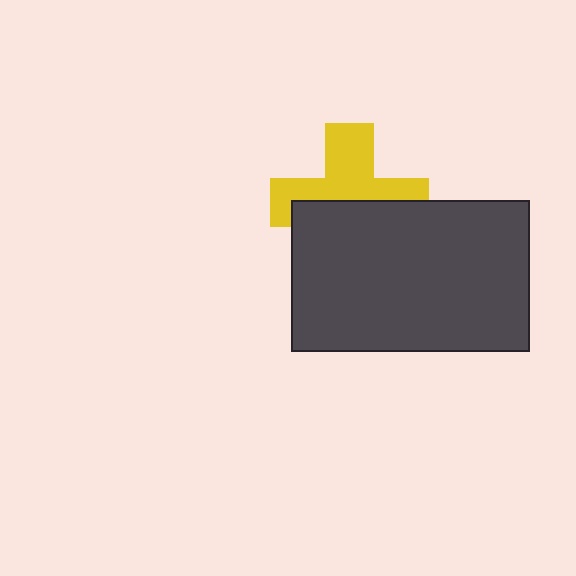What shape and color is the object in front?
The object in front is a dark gray rectangle.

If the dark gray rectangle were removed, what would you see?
You would see the complete yellow cross.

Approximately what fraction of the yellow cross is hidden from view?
Roughly 49% of the yellow cross is hidden behind the dark gray rectangle.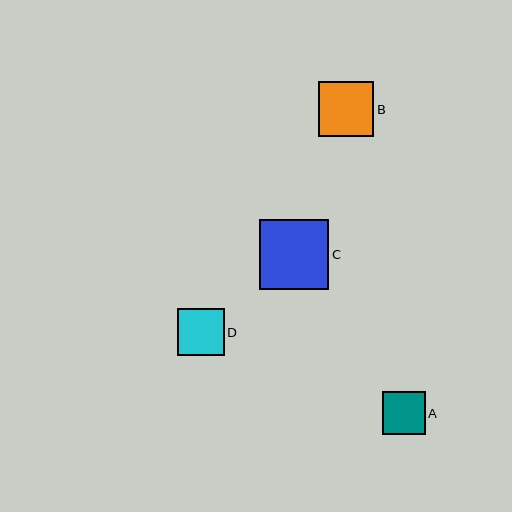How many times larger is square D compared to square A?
Square D is approximately 1.1 times the size of square A.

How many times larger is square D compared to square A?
Square D is approximately 1.1 times the size of square A.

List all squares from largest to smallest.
From largest to smallest: C, B, D, A.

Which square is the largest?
Square C is the largest with a size of approximately 69 pixels.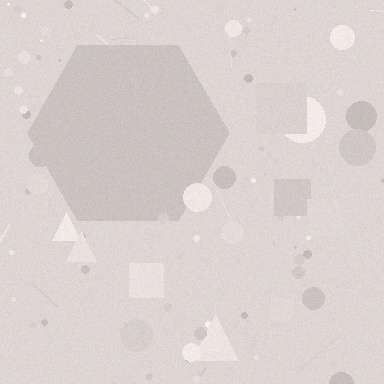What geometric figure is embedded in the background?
A hexagon is embedded in the background.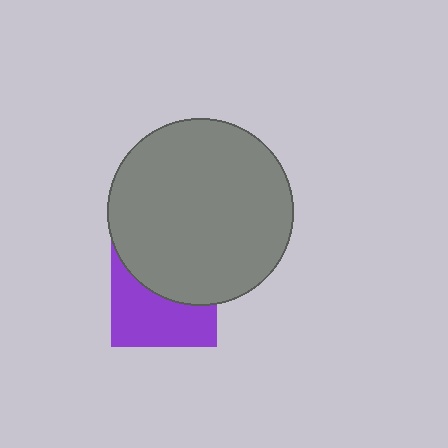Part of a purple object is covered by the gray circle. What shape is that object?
It is a square.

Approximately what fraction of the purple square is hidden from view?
Roughly 47% of the purple square is hidden behind the gray circle.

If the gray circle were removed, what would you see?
You would see the complete purple square.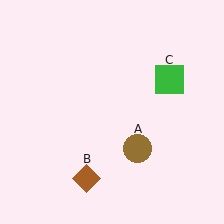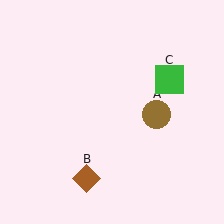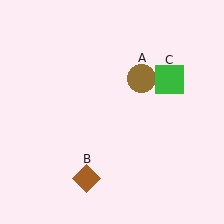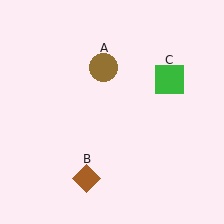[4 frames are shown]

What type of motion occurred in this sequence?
The brown circle (object A) rotated counterclockwise around the center of the scene.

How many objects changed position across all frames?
1 object changed position: brown circle (object A).